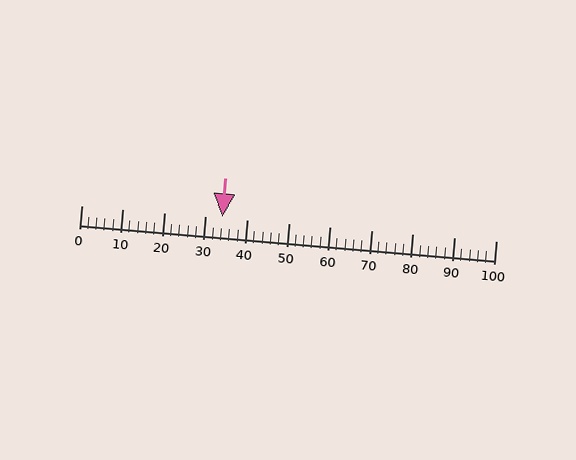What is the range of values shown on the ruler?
The ruler shows values from 0 to 100.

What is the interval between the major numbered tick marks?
The major tick marks are spaced 10 units apart.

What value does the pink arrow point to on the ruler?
The pink arrow points to approximately 34.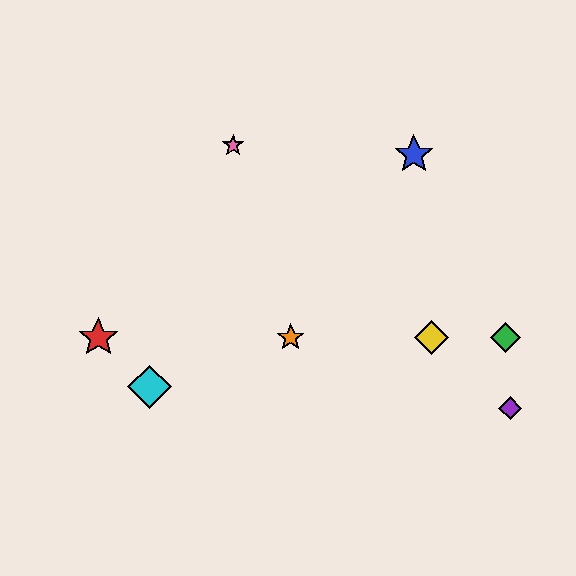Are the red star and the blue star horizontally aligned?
No, the red star is at y≈337 and the blue star is at y≈154.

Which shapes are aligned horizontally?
The red star, the green diamond, the yellow diamond, the orange star are aligned horizontally.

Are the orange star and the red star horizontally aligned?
Yes, both are at y≈337.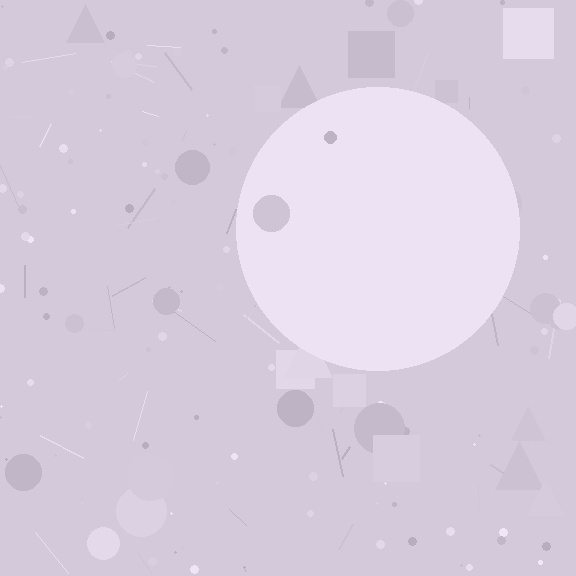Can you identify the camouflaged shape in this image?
The camouflaged shape is a circle.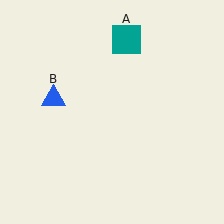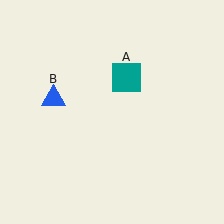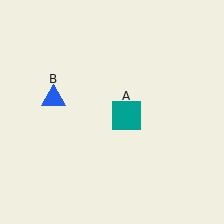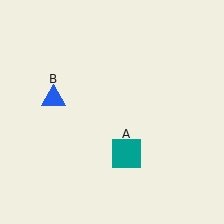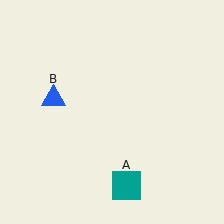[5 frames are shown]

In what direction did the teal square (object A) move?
The teal square (object A) moved down.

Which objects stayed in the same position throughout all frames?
Blue triangle (object B) remained stationary.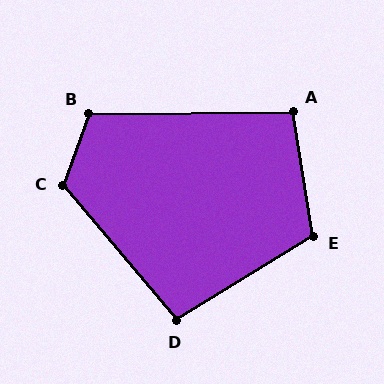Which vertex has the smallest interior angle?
A, at approximately 99 degrees.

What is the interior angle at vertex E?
Approximately 112 degrees (obtuse).